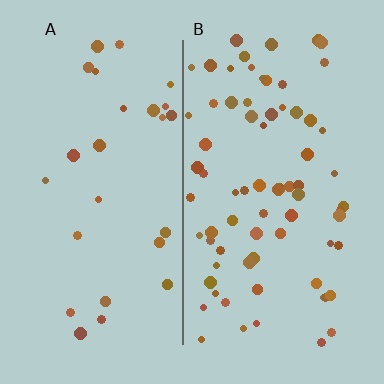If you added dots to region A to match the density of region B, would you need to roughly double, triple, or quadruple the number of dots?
Approximately triple.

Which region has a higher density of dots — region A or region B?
B (the right).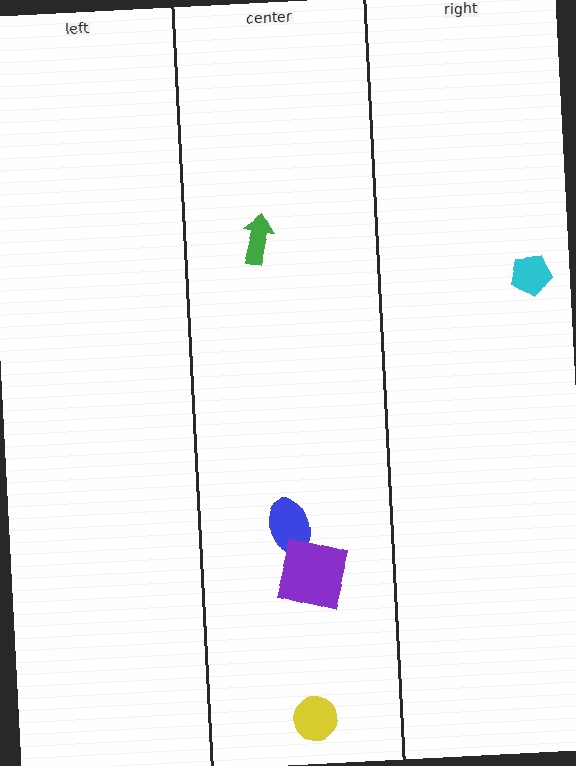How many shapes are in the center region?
4.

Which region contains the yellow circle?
The center region.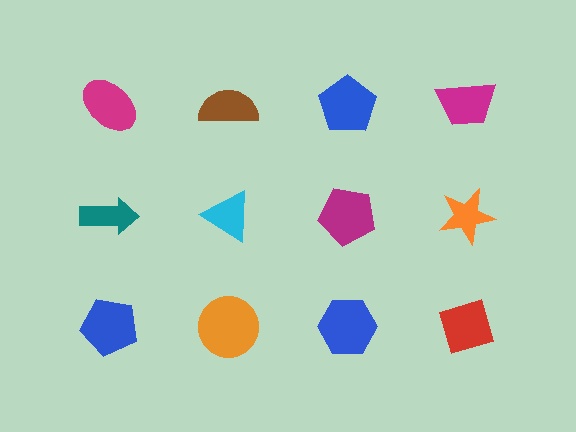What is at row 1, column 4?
A magenta trapezoid.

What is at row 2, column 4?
An orange star.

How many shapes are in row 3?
4 shapes.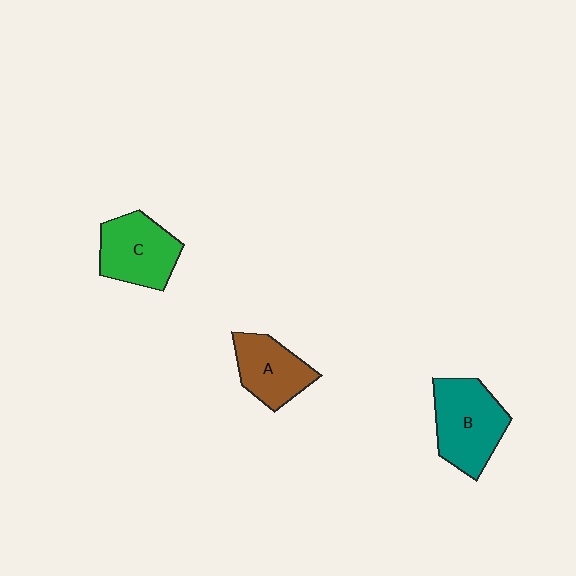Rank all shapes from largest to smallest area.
From largest to smallest: B (teal), C (green), A (brown).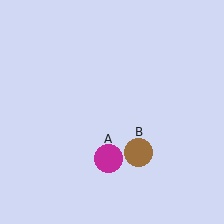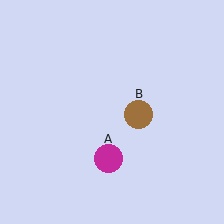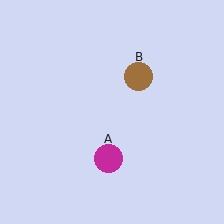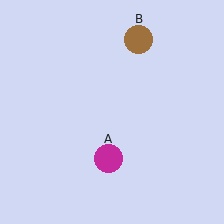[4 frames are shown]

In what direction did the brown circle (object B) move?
The brown circle (object B) moved up.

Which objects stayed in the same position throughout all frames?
Magenta circle (object A) remained stationary.